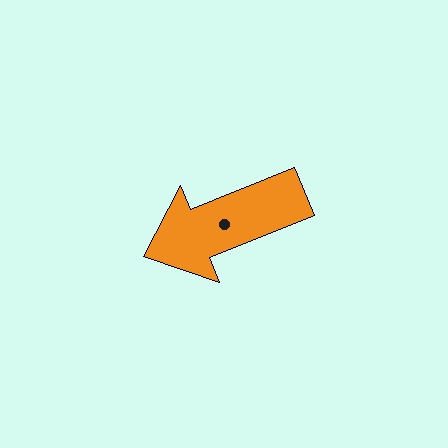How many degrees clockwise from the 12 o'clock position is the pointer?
Approximately 248 degrees.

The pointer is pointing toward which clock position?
Roughly 8 o'clock.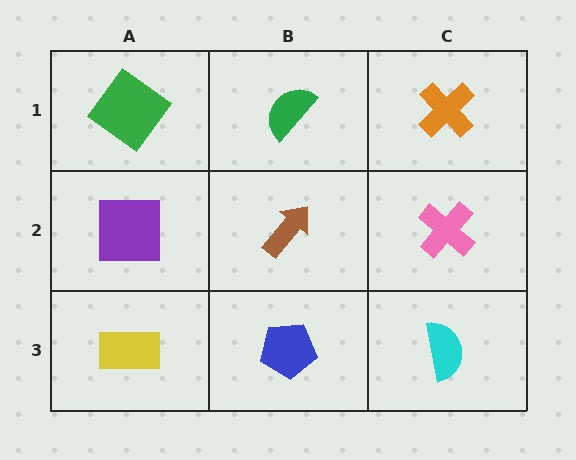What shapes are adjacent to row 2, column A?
A green diamond (row 1, column A), a yellow rectangle (row 3, column A), a brown arrow (row 2, column B).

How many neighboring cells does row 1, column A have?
2.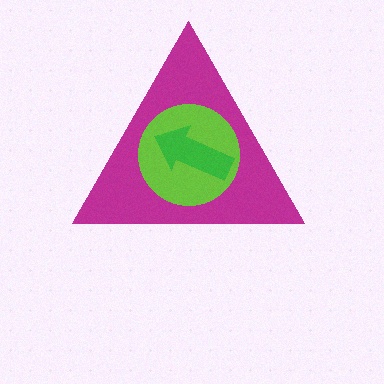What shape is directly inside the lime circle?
The green arrow.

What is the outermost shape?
The magenta triangle.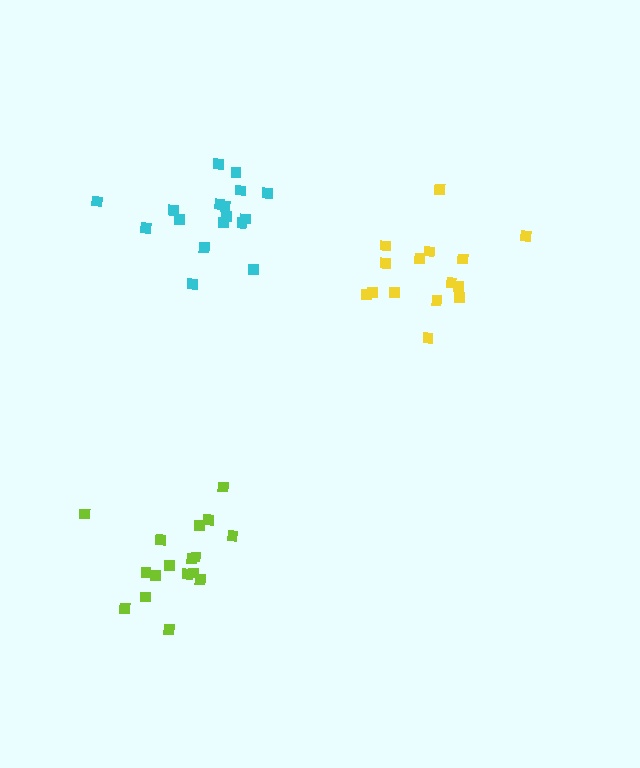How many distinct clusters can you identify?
There are 3 distinct clusters.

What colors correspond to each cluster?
The clusters are colored: cyan, yellow, lime.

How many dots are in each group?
Group 1: 17 dots, Group 2: 15 dots, Group 3: 17 dots (49 total).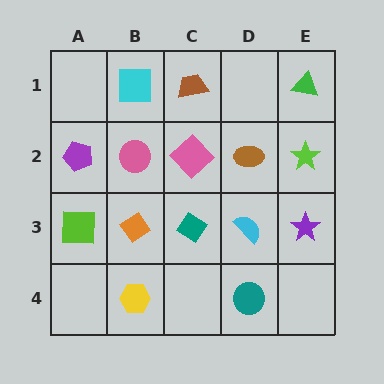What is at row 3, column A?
A lime square.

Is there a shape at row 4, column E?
No, that cell is empty.